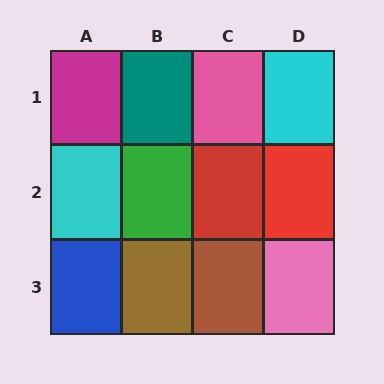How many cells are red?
2 cells are red.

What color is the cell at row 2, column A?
Cyan.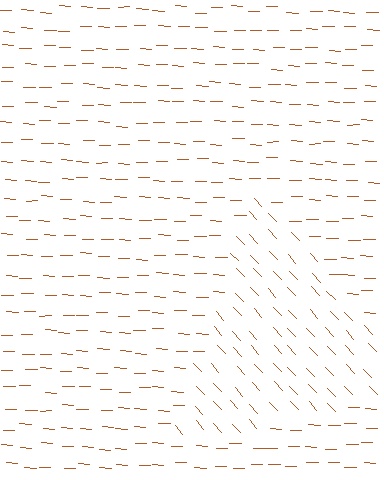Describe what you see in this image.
The image is filled with small brown line segments. A triangle region in the image has lines oriented differently from the surrounding lines, creating a visible texture boundary.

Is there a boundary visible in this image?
Yes, there is a texture boundary formed by a change in line orientation.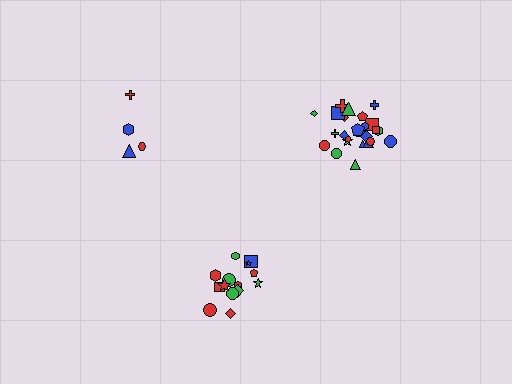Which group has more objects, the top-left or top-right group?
The top-right group.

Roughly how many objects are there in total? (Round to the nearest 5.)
Roughly 45 objects in total.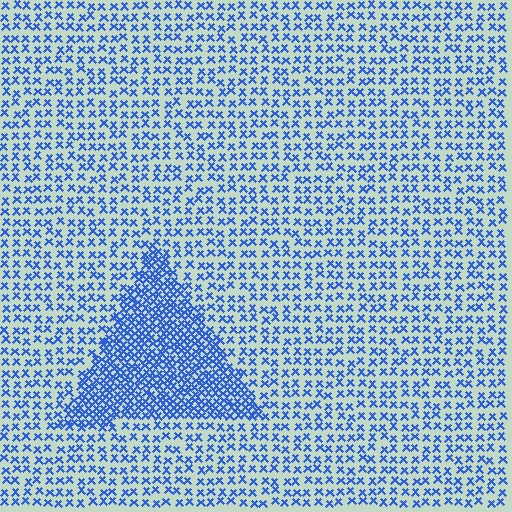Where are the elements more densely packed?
The elements are more densely packed inside the triangle boundary.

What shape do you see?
I see a triangle.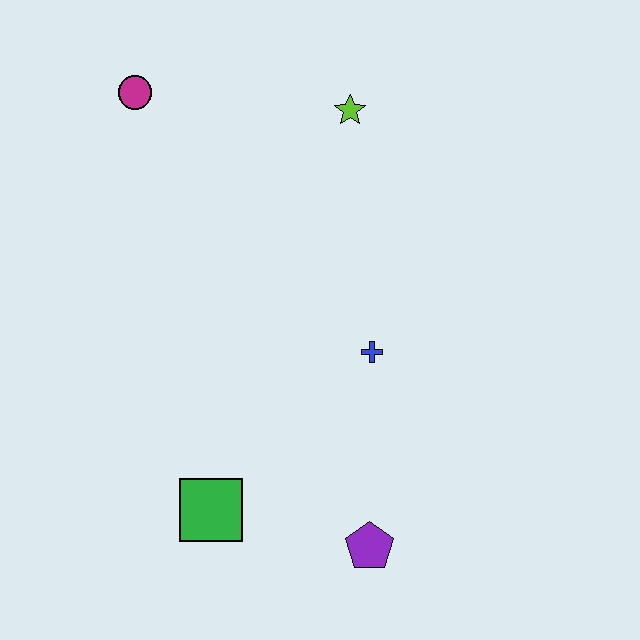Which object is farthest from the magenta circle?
The purple pentagon is farthest from the magenta circle.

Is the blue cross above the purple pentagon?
Yes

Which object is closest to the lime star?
The magenta circle is closest to the lime star.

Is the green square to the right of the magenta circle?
Yes